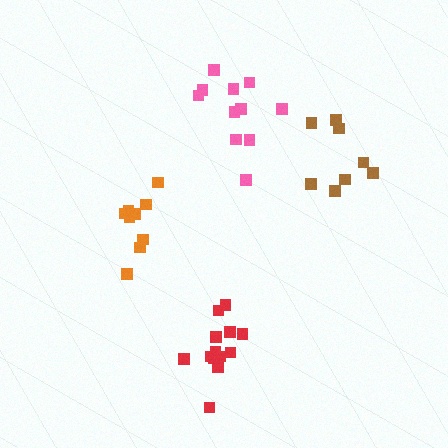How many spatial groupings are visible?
There are 4 spatial groupings.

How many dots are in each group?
Group 1: 13 dots, Group 2: 8 dots, Group 3: 9 dots, Group 4: 11 dots (41 total).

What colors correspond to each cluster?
The clusters are colored: red, brown, orange, pink.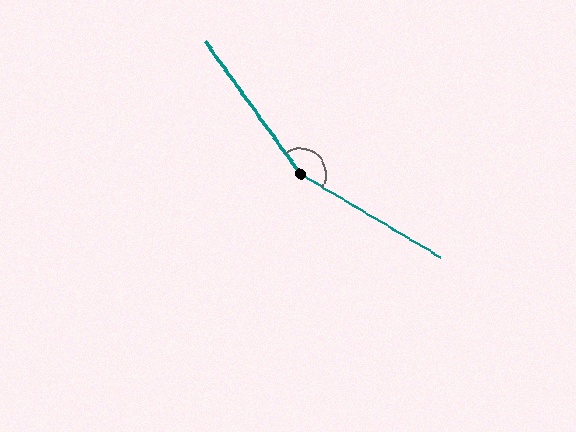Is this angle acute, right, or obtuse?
It is obtuse.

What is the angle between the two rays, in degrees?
Approximately 157 degrees.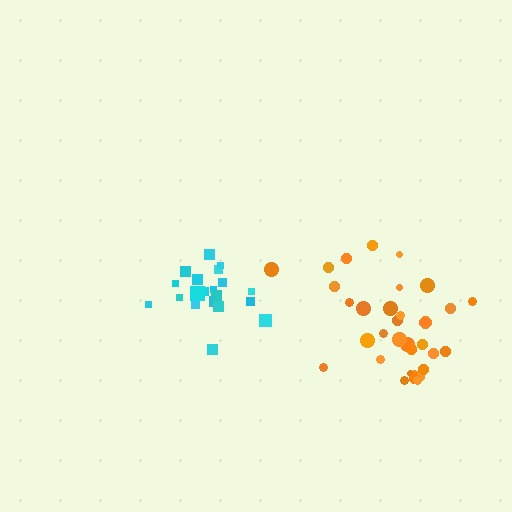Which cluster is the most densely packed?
Orange.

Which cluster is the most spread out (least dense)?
Cyan.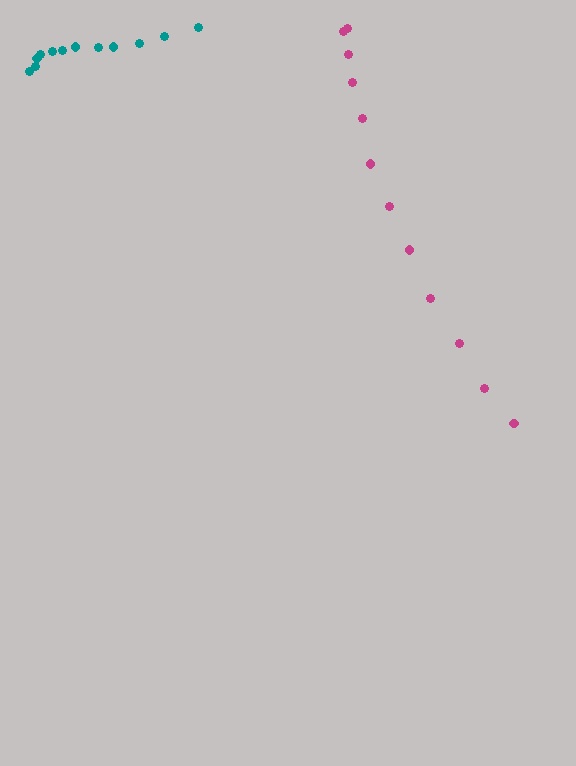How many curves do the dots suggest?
There are 2 distinct paths.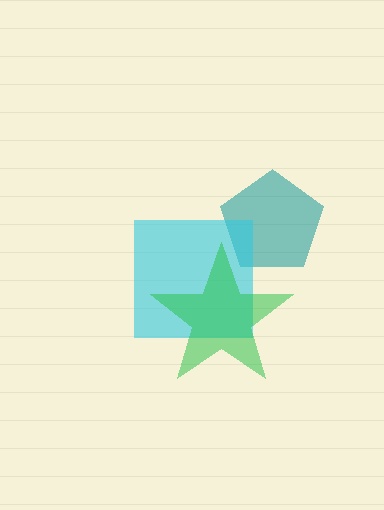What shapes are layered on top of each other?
The layered shapes are: a teal pentagon, a cyan square, a green star.